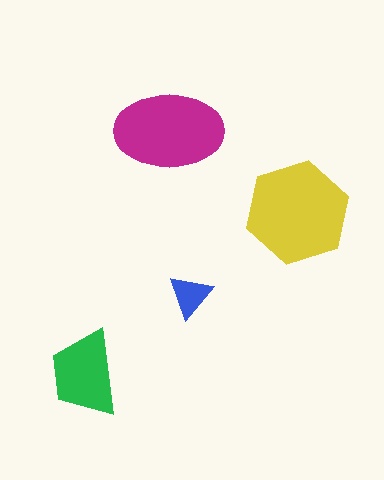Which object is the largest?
The yellow hexagon.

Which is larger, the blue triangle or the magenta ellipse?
The magenta ellipse.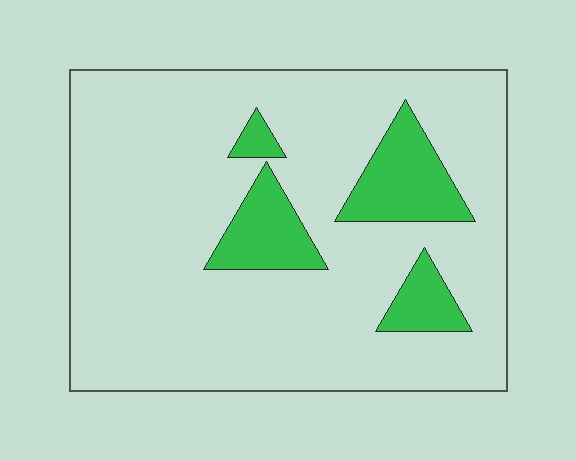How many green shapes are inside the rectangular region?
4.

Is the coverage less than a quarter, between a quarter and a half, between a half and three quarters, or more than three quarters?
Less than a quarter.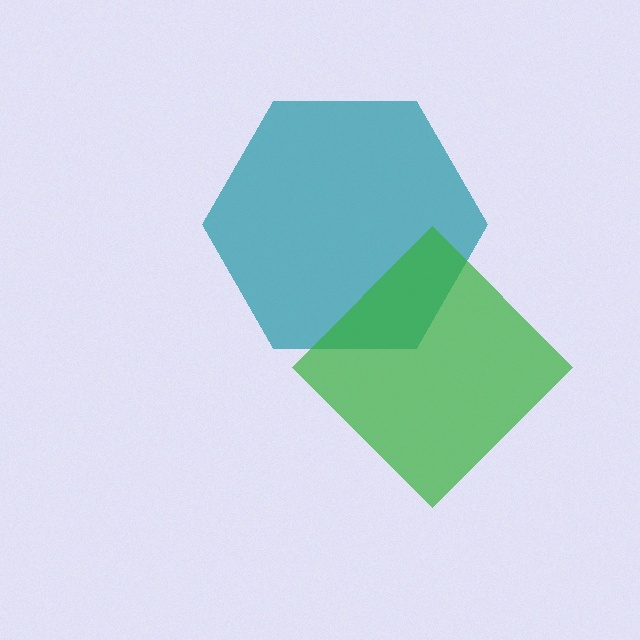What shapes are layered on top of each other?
The layered shapes are: a teal hexagon, a green diamond.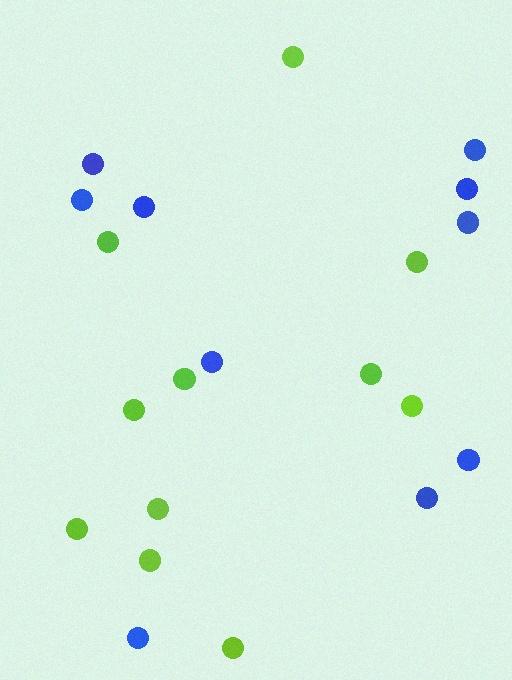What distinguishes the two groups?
There are 2 groups: one group of lime circles (11) and one group of blue circles (10).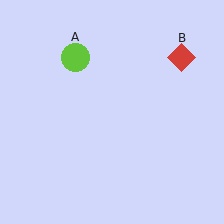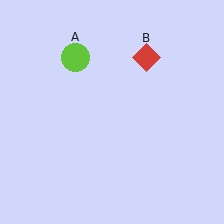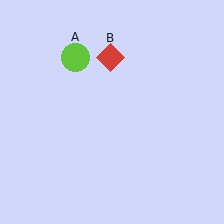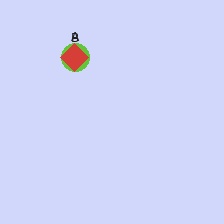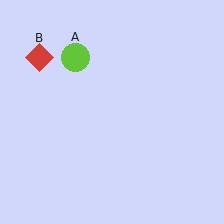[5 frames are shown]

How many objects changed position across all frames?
1 object changed position: red diamond (object B).